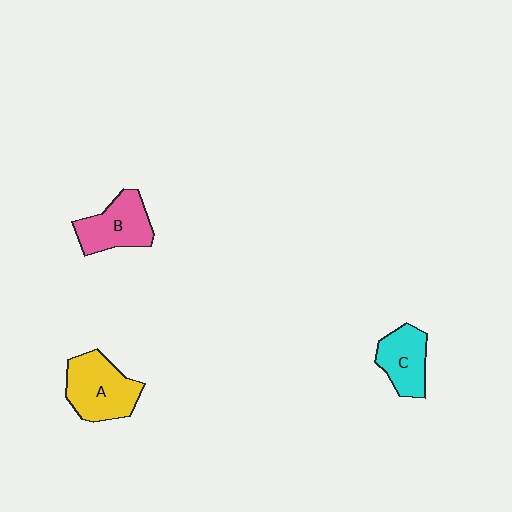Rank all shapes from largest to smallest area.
From largest to smallest: A (yellow), B (pink), C (cyan).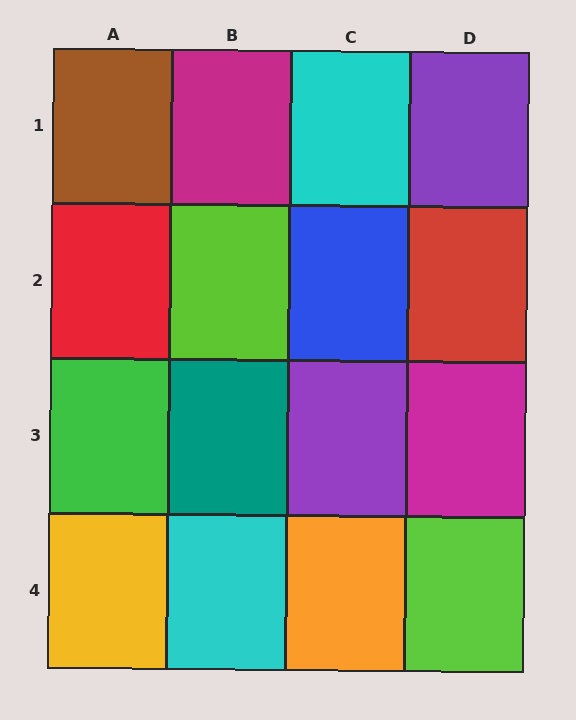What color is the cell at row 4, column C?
Orange.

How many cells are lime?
2 cells are lime.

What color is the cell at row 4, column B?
Cyan.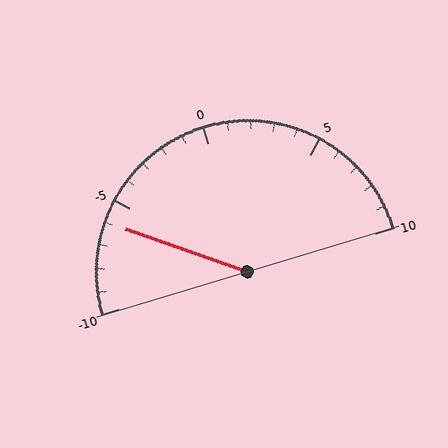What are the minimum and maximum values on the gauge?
The gauge ranges from -10 to 10.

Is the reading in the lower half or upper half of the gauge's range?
The reading is in the lower half of the range (-10 to 10).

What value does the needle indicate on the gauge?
The needle indicates approximately -6.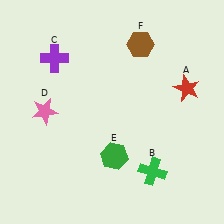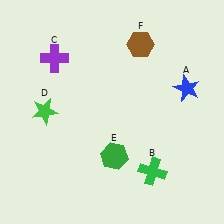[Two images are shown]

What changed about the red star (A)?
In Image 1, A is red. In Image 2, it changed to blue.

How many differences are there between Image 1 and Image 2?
There are 2 differences between the two images.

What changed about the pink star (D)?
In Image 1, D is pink. In Image 2, it changed to green.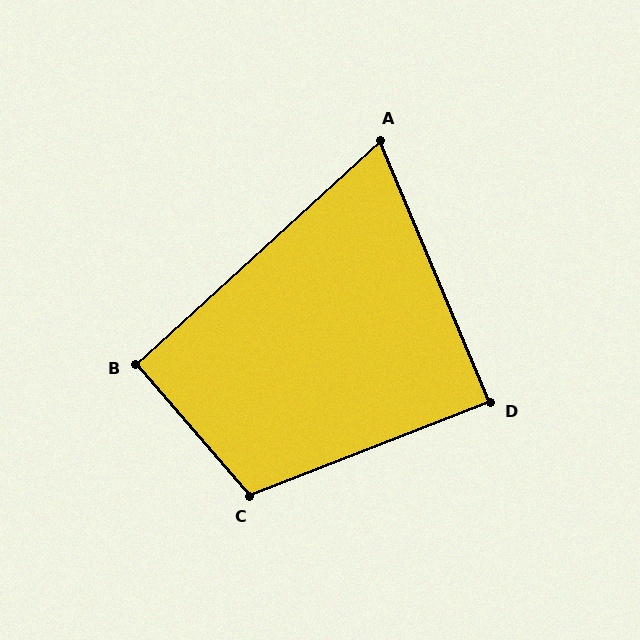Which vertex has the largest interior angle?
C, at approximately 110 degrees.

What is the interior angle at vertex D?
Approximately 88 degrees (approximately right).